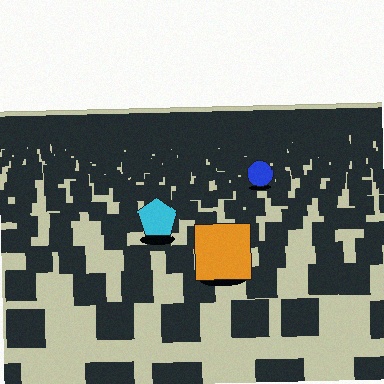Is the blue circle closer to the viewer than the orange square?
No. The orange square is closer — you can tell from the texture gradient: the ground texture is coarser near it.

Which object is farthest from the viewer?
The blue circle is farthest from the viewer. It appears smaller and the ground texture around it is denser.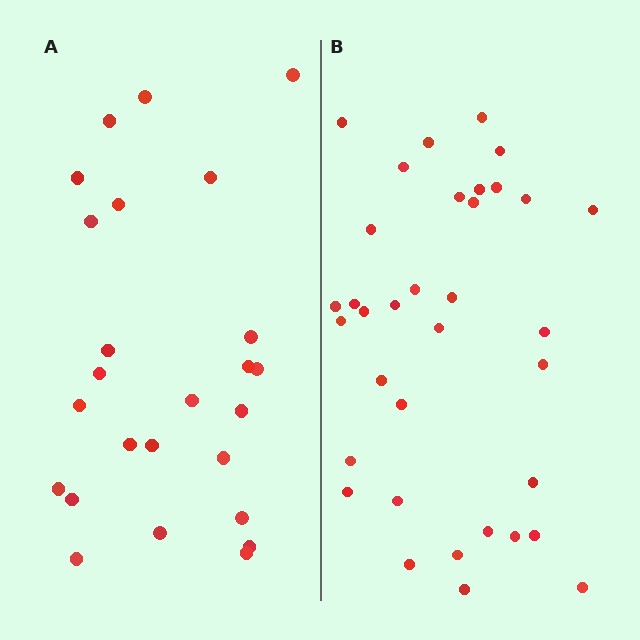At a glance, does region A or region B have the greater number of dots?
Region B (the right region) has more dots.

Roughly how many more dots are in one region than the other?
Region B has roughly 10 or so more dots than region A.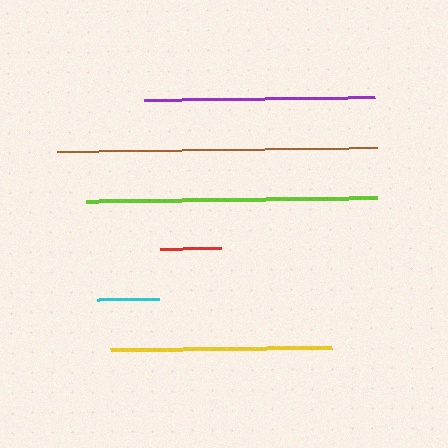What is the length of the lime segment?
The lime segment is approximately 290 pixels long.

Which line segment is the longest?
The brown line is the longest at approximately 320 pixels.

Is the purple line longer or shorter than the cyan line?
The purple line is longer than the cyan line.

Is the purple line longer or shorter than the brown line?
The brown line is longer than the purple line.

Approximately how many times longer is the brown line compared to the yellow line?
The brown line is approximately 1.5 times the length of the yellow line.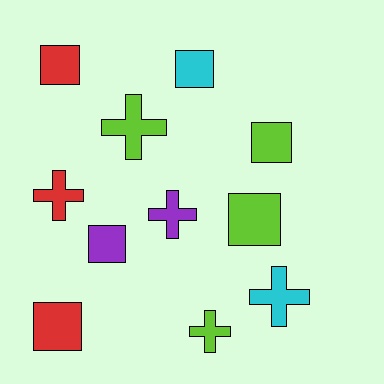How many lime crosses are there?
There are 2 lime crosses.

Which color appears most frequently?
Lime, with 4 objects.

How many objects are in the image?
There are 11 objects.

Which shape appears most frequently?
Square, with 6 objects.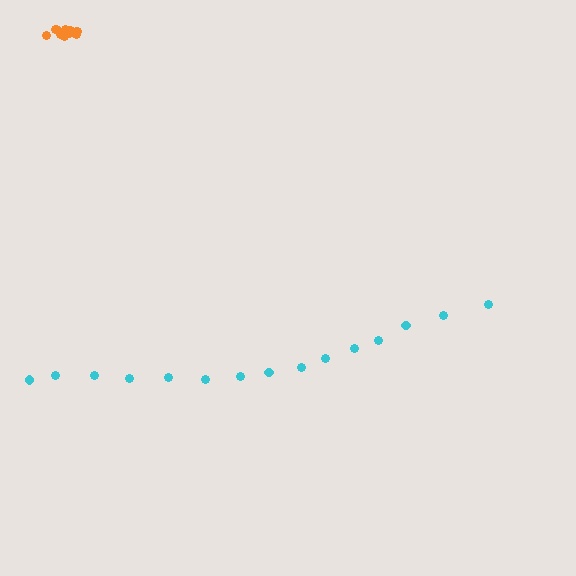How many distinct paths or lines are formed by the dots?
There are 2 distinct paths.